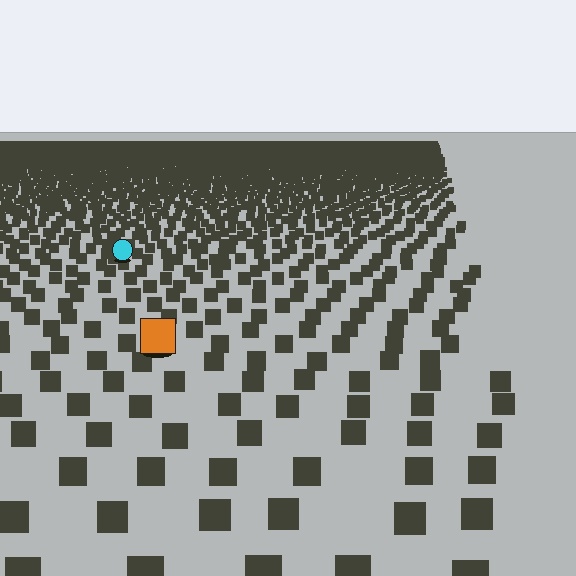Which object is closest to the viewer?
The orange square is closest. The texture marks near it are larger and more spread out.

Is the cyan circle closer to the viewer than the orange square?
No. The orange square is closer — you can tell from the texture gradient: the ground texture is coarser near it.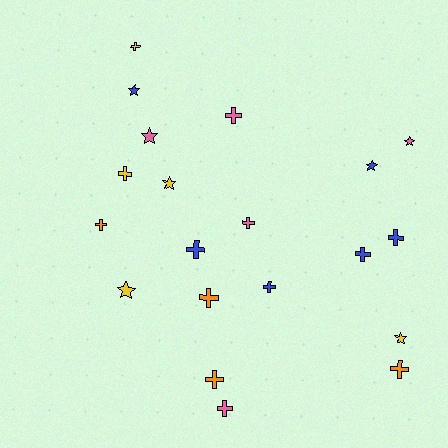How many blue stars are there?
There are 2 blue stars.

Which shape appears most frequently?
Cross, with 13 objects.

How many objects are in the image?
There are 20 objects.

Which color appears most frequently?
Blue, with 6 objects.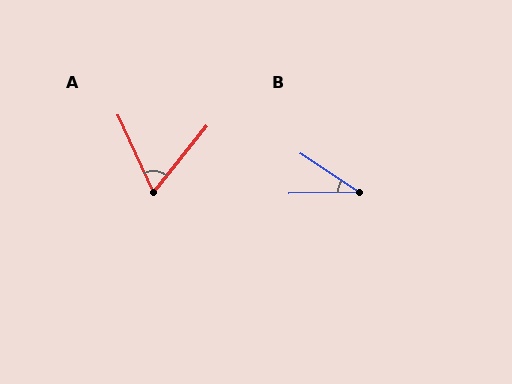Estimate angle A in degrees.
Approximately 63 degrees.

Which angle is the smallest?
B, at approximately 34 degrees.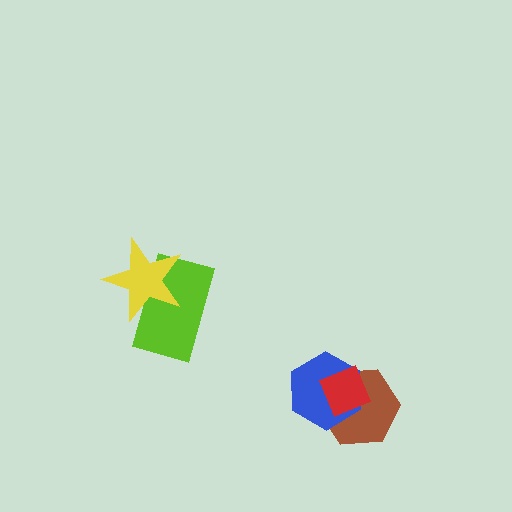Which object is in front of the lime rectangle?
The yellow star is in front of the lime rectangle.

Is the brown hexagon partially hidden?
Yes, it is partially covered by another shape.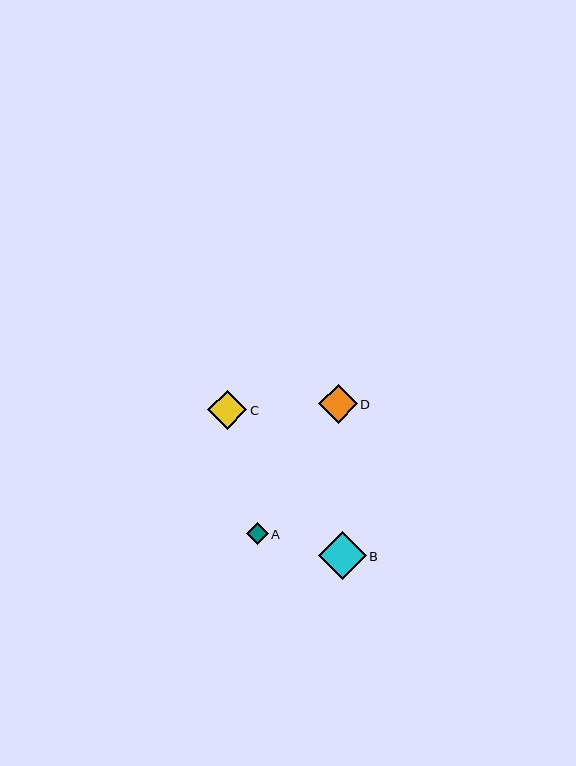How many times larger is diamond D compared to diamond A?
Diamond D is approximately 1.7 times the size of diamond A.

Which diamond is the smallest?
Diamond A is the smallest with a size of approximately 22 pixels.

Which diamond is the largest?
Diamond B is the largest with a size of approximately 48 pixels.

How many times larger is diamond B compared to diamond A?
Diamond B is approximately 2.1 times the size of diamond A.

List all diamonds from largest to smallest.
From largest to smallest: B, C, D, A.